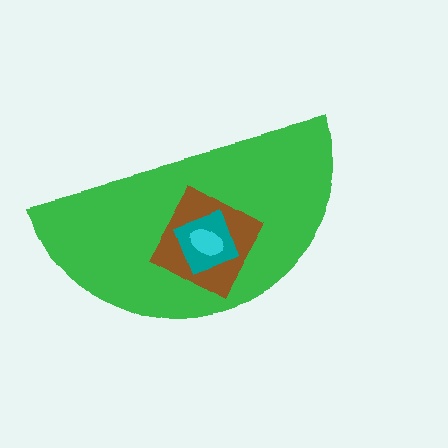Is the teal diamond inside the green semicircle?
Yes.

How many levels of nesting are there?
4.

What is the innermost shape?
The cyan ellipse.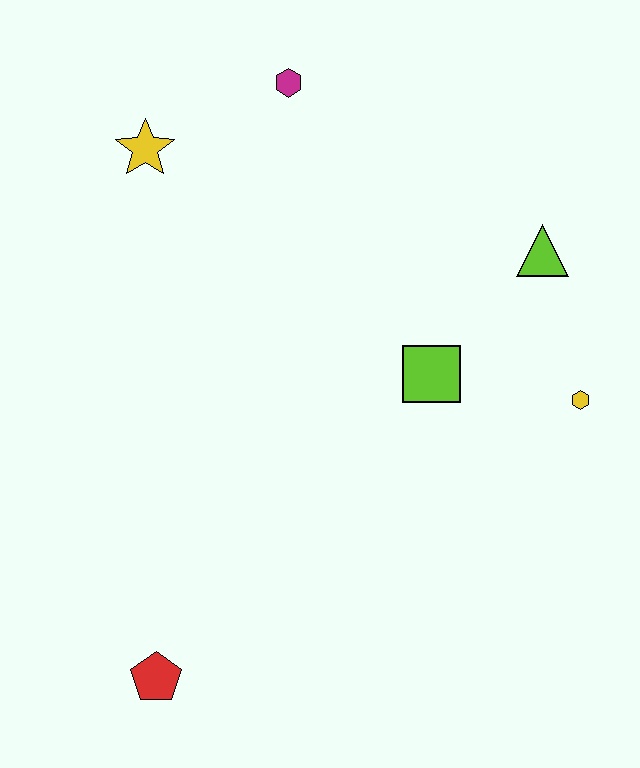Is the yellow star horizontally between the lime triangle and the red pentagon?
No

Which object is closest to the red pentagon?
The lime square is closest to the red pentagon.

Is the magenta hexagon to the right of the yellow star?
Yes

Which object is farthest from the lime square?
The red pentagon is farthest from the lime square.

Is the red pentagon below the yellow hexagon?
Yes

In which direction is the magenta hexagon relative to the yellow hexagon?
The magenta hexagon is above the yellow hexagon.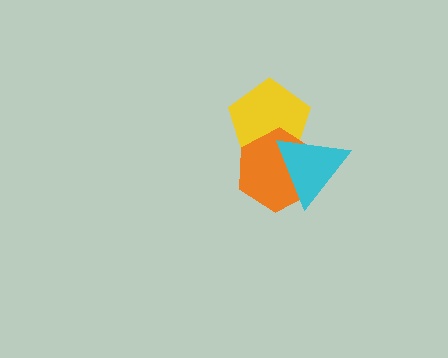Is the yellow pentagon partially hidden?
Yes, it is partially covered by another shape.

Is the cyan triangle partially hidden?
No, no other shape covers it.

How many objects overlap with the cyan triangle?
2 objects overlap with the cyan triangle.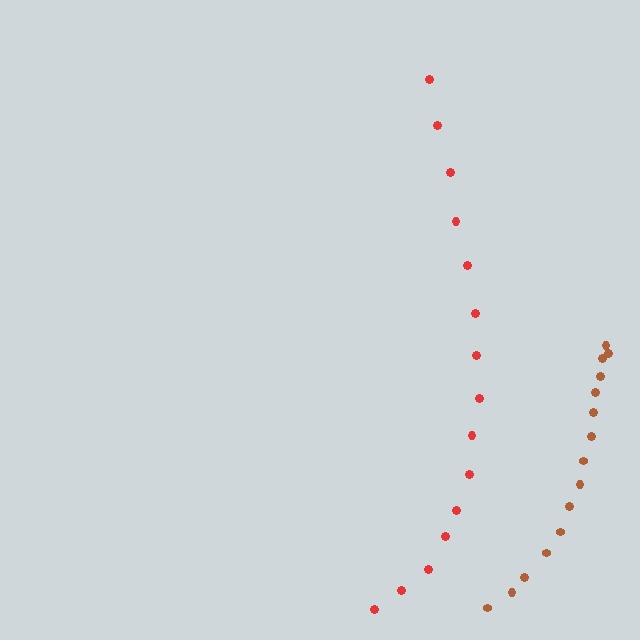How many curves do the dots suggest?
There are 2 distinct paths.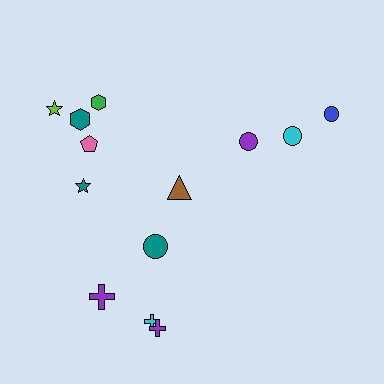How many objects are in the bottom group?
There are 4 objects.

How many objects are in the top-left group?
There are 6 objects.